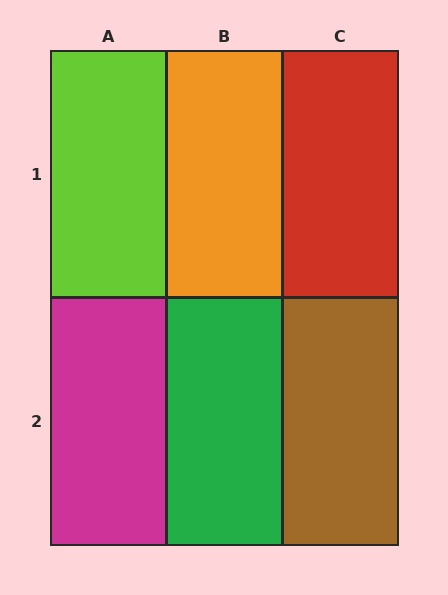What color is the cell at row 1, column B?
Orange.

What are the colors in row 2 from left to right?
Magenta, green, brown.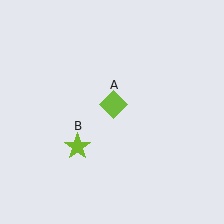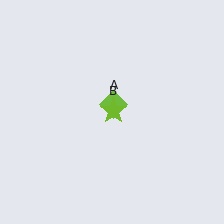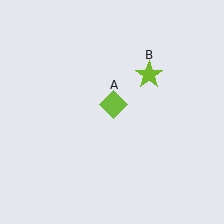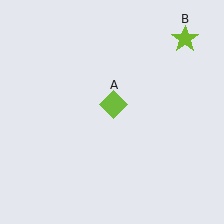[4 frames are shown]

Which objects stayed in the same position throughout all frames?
Lime diamond (object A) remained stationary.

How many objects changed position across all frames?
1 object changed position: lime star (object B).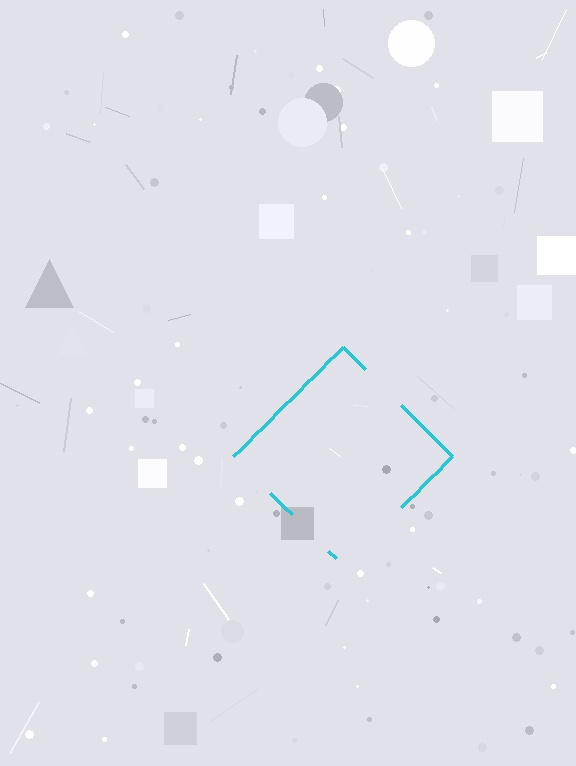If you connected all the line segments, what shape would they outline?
They would outline a diamond.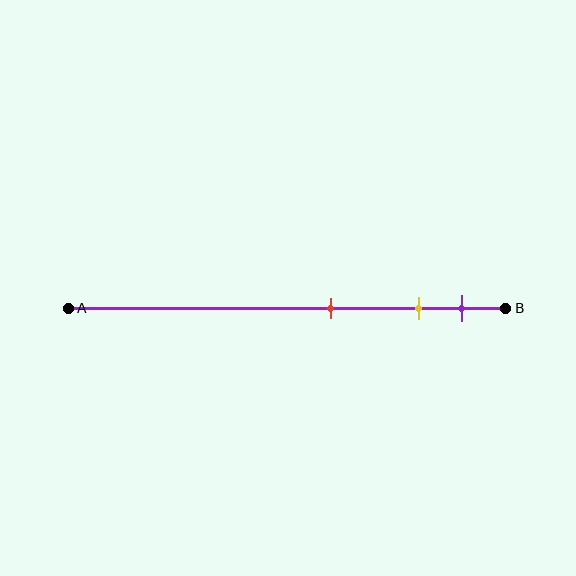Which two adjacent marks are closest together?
The yellow and purple marks are the closest adjacent pair.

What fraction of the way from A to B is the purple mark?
The purple mark is approximately 90% (0.9) of the way from A to B.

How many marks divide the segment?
There are 3 marks dividing the segment.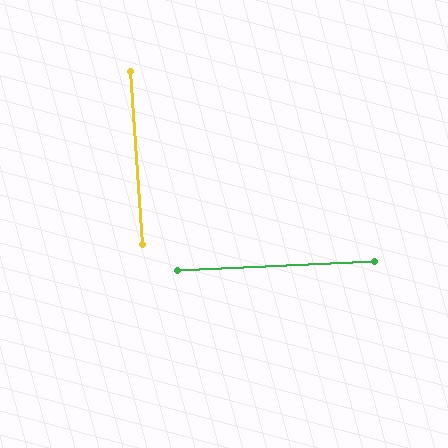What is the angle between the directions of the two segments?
Approximately 89 degrees.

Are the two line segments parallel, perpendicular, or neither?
Perpendicular — they meet at approximately 89°.